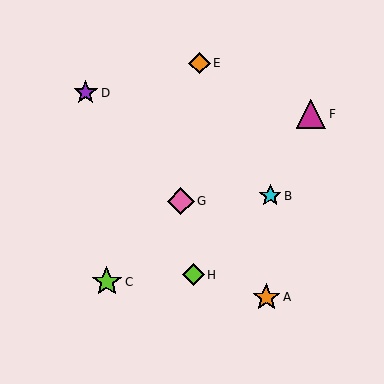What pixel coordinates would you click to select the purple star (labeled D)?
Click at (86, 93) to select the purple star D.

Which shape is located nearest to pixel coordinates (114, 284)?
The lime star (labeled C) at (107, 282) is nearest to that location.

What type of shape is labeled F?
Shape F is a magenta triangle.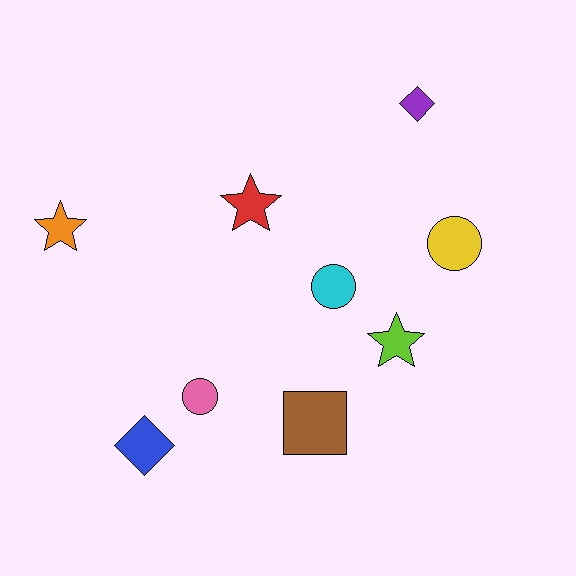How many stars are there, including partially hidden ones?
There are 3 stars.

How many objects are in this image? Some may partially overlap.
There are 9 objects.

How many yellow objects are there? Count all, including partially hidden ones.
There is 1 yellow object.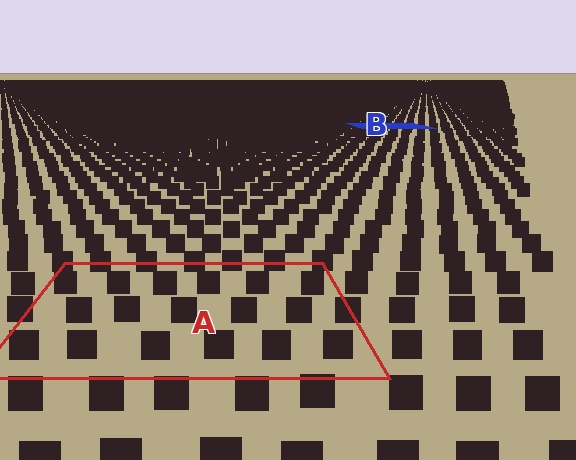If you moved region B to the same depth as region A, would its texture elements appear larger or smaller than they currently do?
They would appear larger. At a closer depth, the same texture elements are projected at a bigger on-screen size.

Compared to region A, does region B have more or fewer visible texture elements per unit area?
Region B has more texture elements per unit area — they are packed more densely because it is farther away.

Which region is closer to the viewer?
Region A is closer. The texture elements there are larger and more spread out.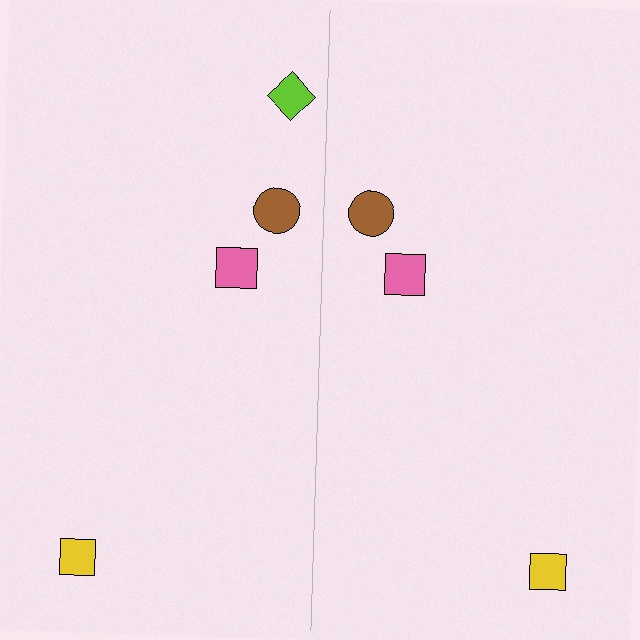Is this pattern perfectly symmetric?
No, the pattern is not perfectly symmetric. A lime diamond is missing from the right side.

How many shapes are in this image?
There are 7 shapes in this image.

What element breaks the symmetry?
A lime diamond is missing from the right side.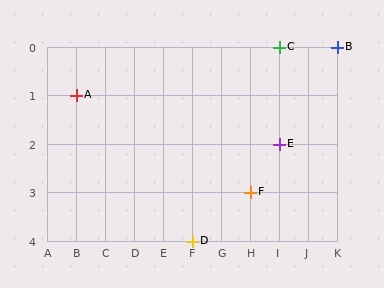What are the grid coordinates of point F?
Point F is at grid coordinates (H, 3).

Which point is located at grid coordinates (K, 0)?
Point B is at (K, 0).